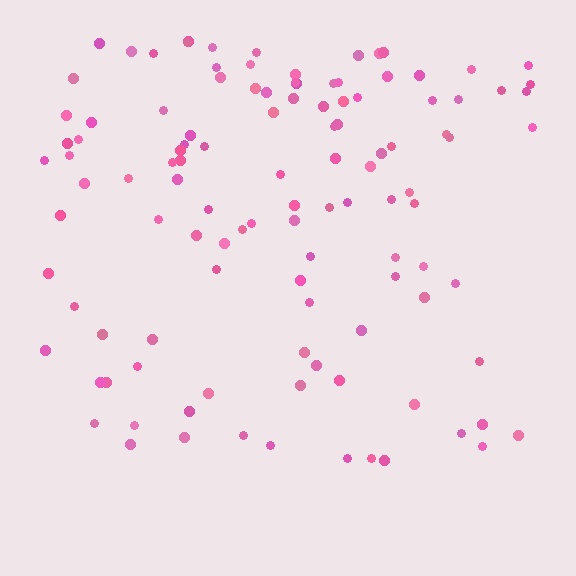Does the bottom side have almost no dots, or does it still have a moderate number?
Still a moderate number, just noticeably fewer than the top.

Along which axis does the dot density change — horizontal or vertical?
Vertical.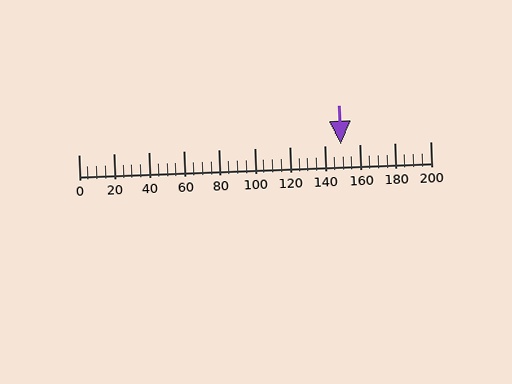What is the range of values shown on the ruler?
The ruler shows values from 0 to 200.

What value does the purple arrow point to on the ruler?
The purple arrow points to approximately 149.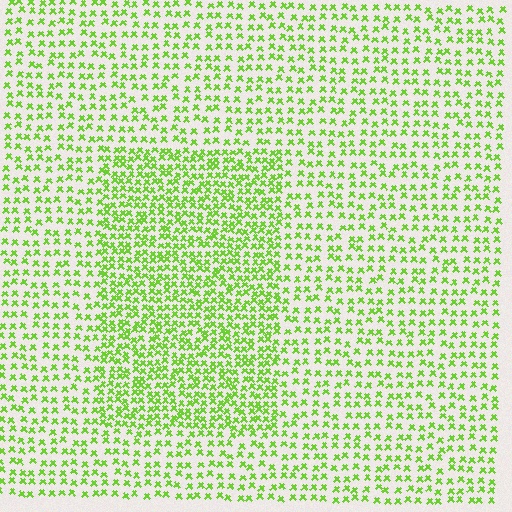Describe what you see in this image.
The image contains small lime elements arranged at two different densities. A rectangle-shaped region is visible where the elements are more densely packed than the surrounding area.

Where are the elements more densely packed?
The elements are more densely packed inside the rectangle boundary.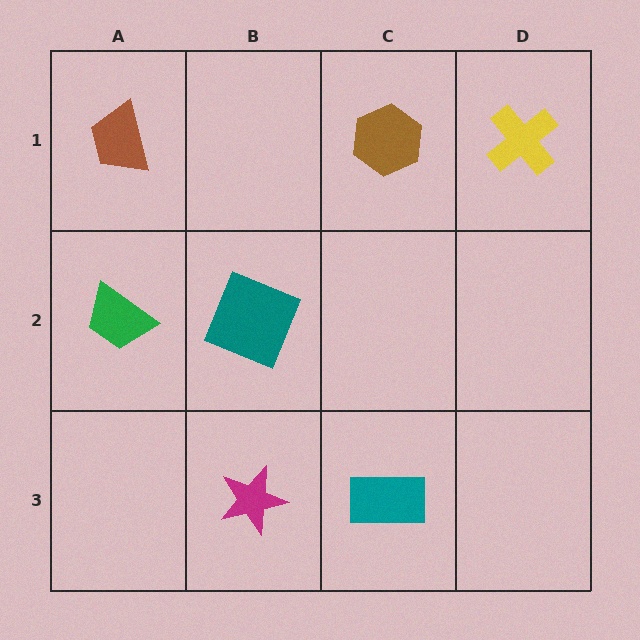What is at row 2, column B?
A teal square.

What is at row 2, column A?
A green trapezoid.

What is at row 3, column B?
A magenta star.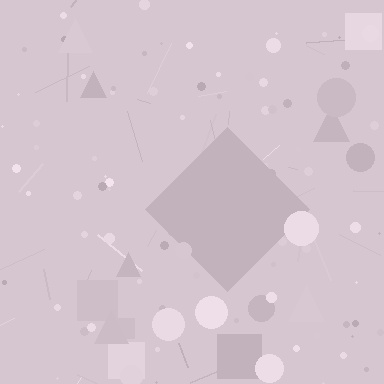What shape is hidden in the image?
A diamond is hidden in the image.